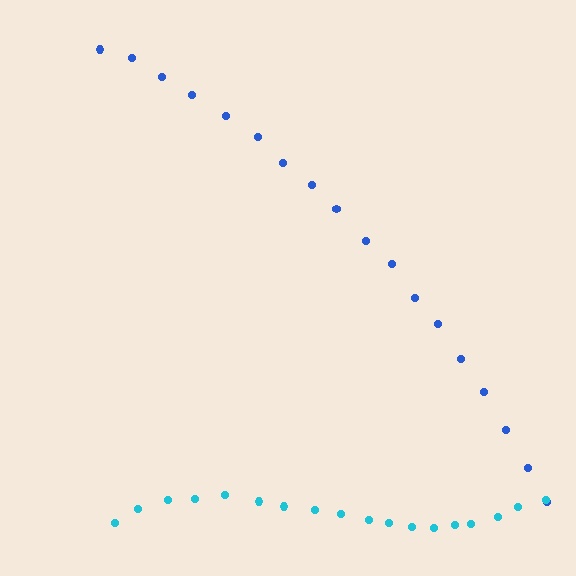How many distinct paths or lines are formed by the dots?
There are 2 distinct paths.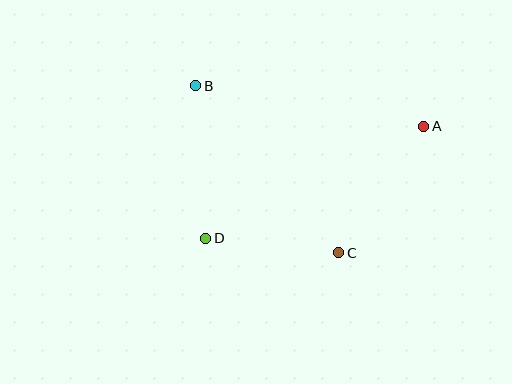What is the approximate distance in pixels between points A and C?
The distance between A and C is approximately 153 pixels.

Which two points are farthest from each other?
Points A and D are farthest from each other.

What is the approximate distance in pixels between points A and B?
The distance between A and B is approximately 231 pixels.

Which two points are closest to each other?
Points C and D are closest to each other.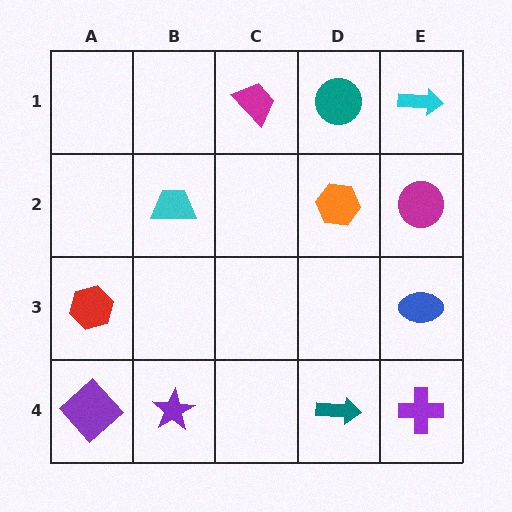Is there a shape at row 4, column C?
No, that cell is empty.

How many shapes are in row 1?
3 shapes.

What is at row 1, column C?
A magenta trapezoid.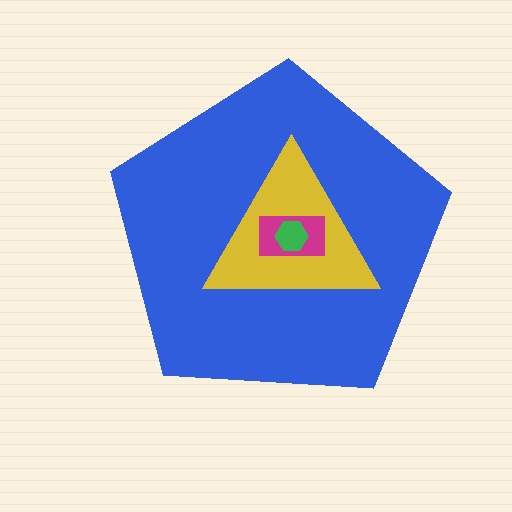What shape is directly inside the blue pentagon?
The yellow triangle.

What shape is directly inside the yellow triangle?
The magenta rectangle.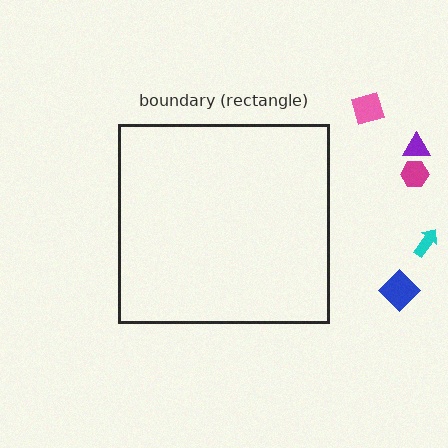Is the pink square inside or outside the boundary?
Outside.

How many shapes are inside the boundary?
0 inside, 5 outside.